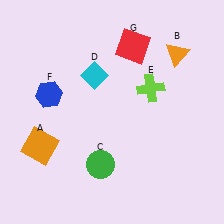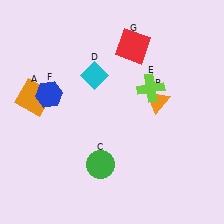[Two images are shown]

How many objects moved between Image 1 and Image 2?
2 objects moved between the two images.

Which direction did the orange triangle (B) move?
The orange triangle (B) moved down.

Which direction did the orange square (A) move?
The orange square (A) moved up.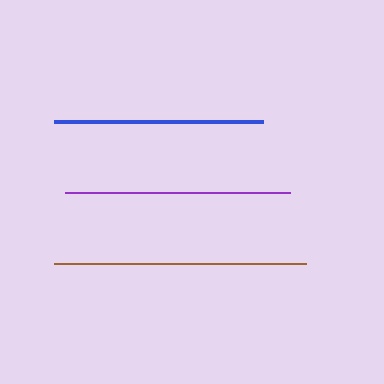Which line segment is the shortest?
The blue line is the shortest at approximately 209 pixels.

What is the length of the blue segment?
The blue segment is approximately 209 pixels long.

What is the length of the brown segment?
The brown segment is approximately 252 pixels long.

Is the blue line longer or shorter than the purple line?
The purple line is longer than the blue line.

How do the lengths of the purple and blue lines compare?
The purple and blue lines are approximately the same length.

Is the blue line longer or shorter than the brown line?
The brown line is longer than the blue line.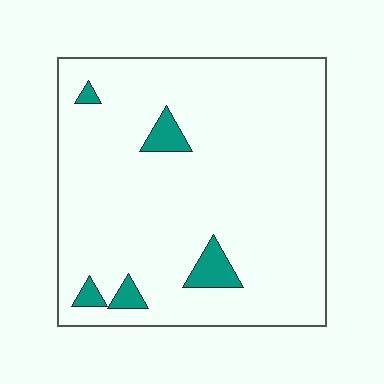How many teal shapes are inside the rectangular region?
5.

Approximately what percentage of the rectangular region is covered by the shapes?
Approximately 5%.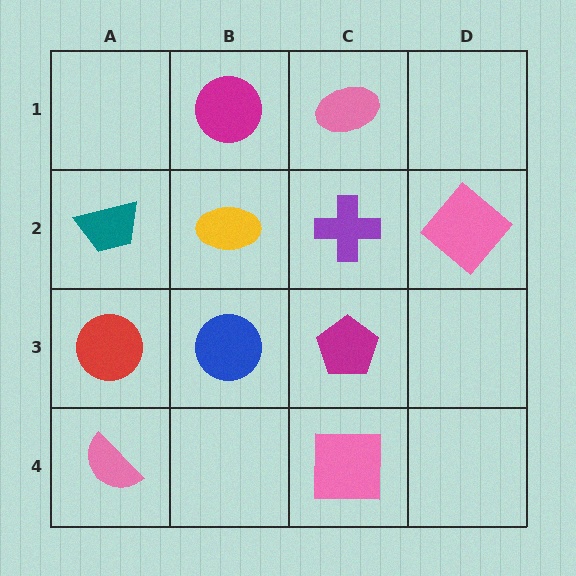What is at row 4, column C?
A pink square.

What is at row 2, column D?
A pink diamond.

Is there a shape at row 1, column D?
No, that cell is empty.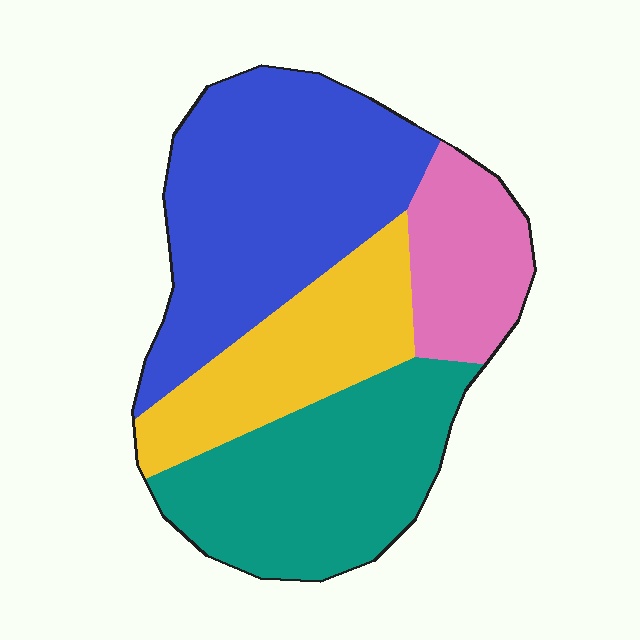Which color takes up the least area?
Pink, at roughly 15%.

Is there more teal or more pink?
Teal.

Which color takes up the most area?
Blue, at roughly 35%.